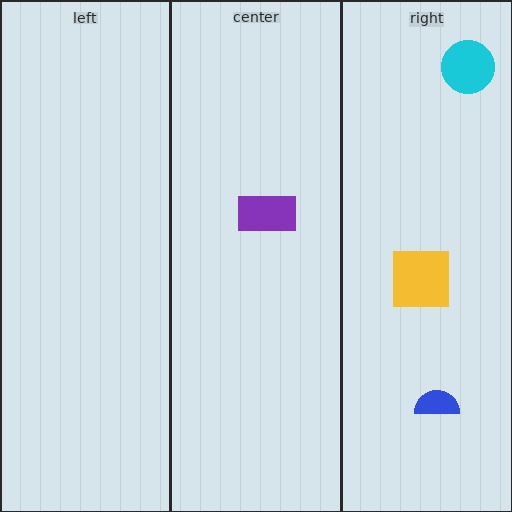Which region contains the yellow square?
The right region.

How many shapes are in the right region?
3.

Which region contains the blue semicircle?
The right region.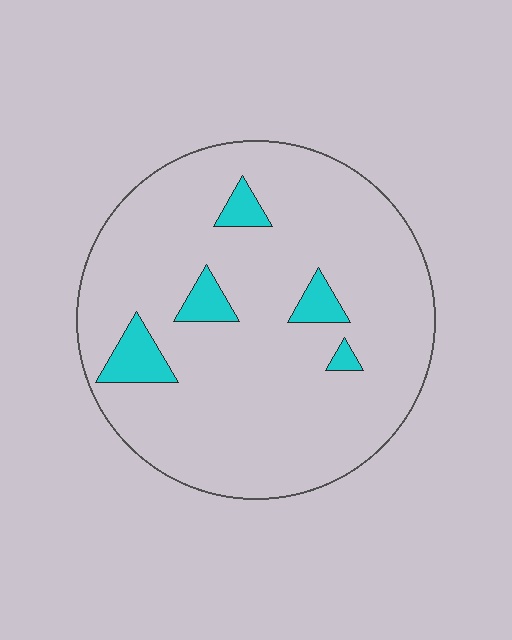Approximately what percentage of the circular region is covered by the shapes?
Approximately 10%.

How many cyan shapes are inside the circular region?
5.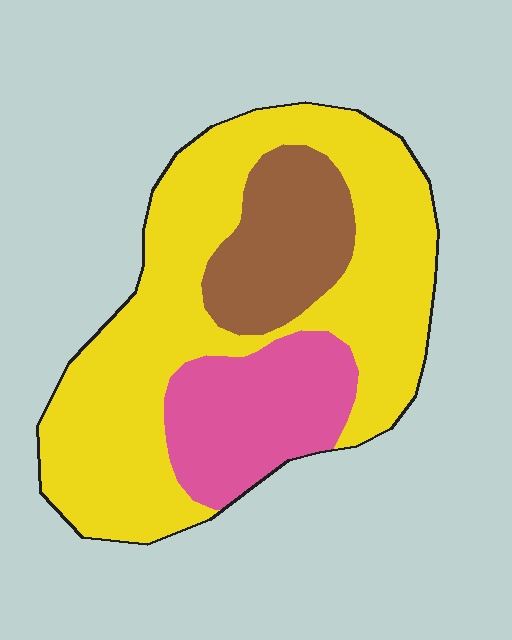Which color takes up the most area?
Yellow, at roughly 65%.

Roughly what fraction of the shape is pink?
Pink takes up about one fifth (1/5) of the shape.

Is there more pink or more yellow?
Yellow.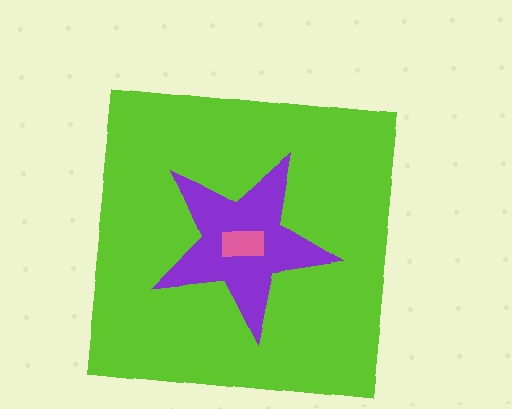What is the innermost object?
The pink rectangle.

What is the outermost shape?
The lime square.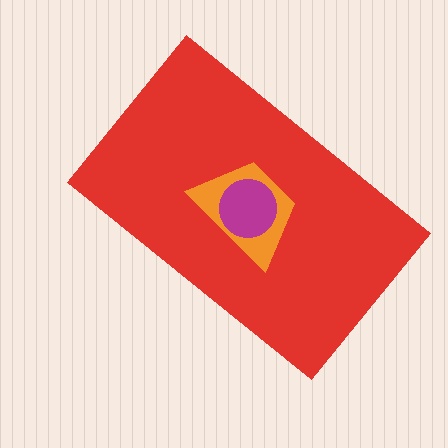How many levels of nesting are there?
3.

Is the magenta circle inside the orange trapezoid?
Yes.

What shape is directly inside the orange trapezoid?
The magenta circle.